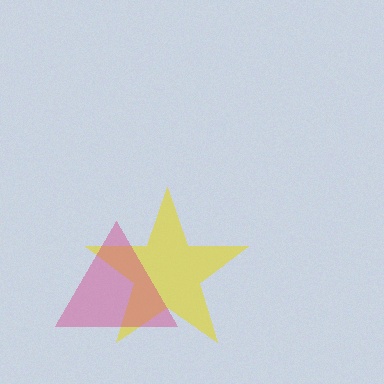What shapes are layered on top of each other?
The layered shapes are: a yellow star, a magenta triangle.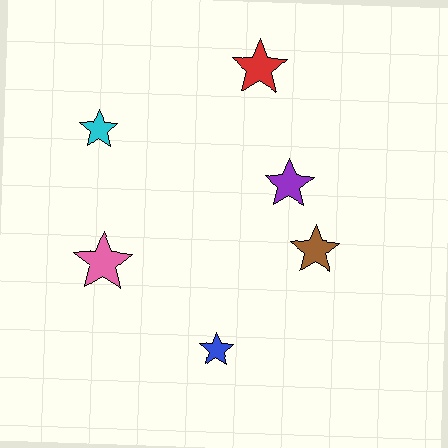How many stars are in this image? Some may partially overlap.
There are 6 stars.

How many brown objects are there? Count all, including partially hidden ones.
There is 1 brown object.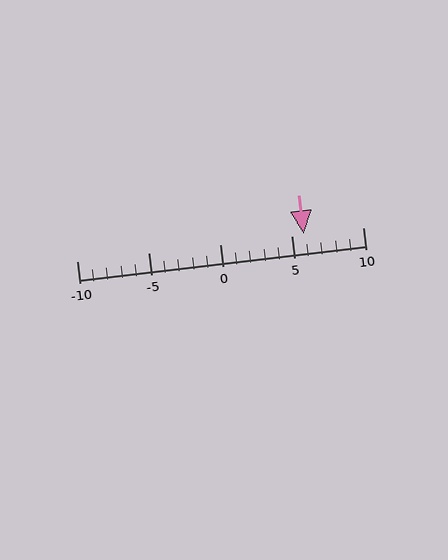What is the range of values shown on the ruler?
The ruler shows values from -10 to 10.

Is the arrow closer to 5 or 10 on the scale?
The arrow is closer to 5.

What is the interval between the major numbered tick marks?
The major tick marks are spaced 5 units apart.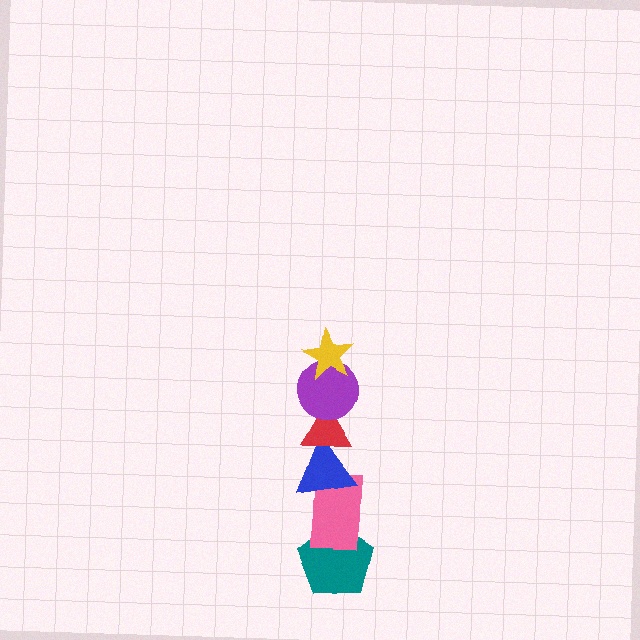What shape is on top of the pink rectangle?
The blue triangle is on top of the pink rectangle.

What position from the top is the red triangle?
The red triangle is 3rd from the top.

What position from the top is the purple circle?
The purple circle is 2nd from the top.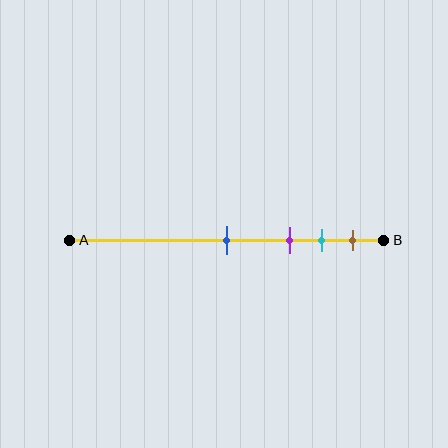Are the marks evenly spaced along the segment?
No, the marks are not evenly spaced.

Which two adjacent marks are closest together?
The cyan and brown marks are the closest adjacent pair.